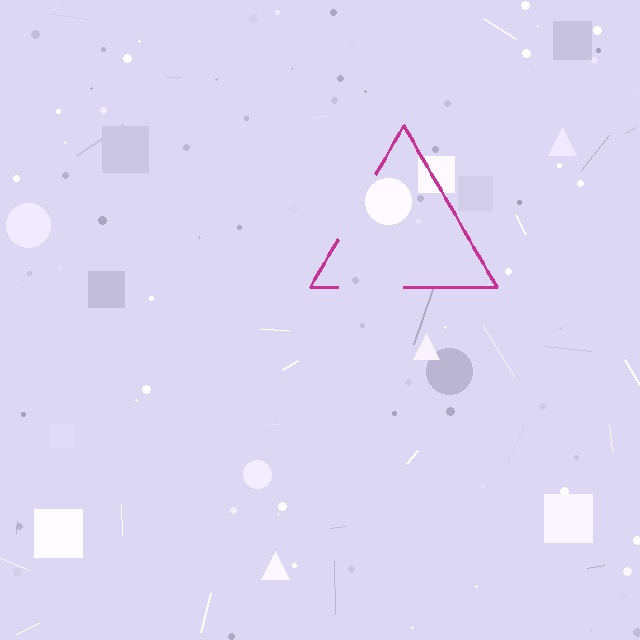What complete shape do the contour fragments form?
The contour fragments form a triangle.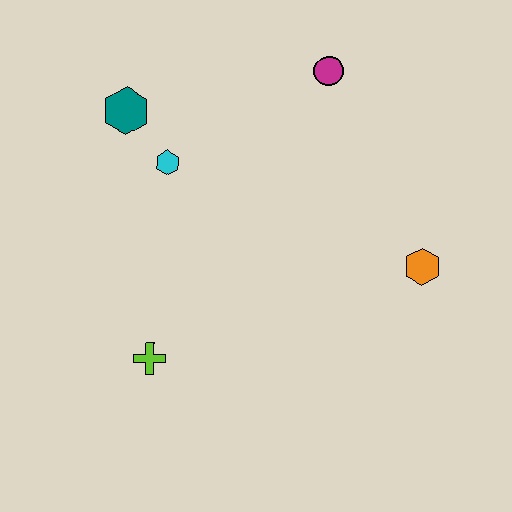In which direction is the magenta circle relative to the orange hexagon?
The magenta circle is above the orange hexagon.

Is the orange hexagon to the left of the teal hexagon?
No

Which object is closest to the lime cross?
The cyan hexagon is closest to the lime cross.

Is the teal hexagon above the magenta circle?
No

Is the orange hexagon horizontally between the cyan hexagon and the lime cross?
No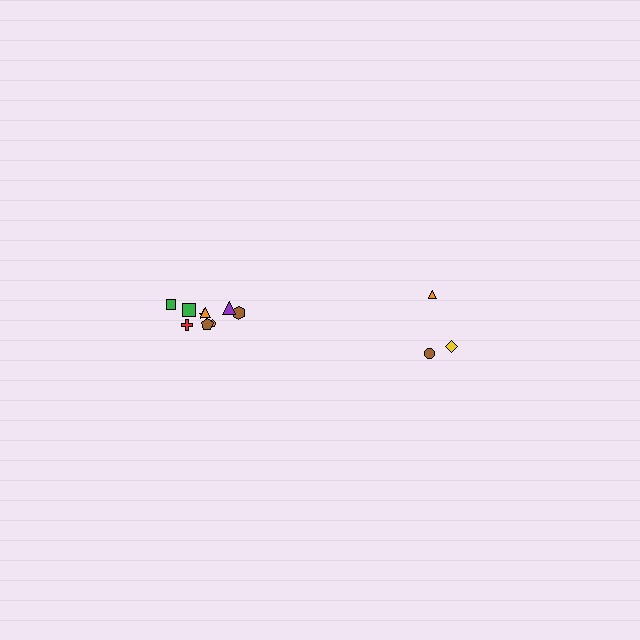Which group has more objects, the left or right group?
The left group.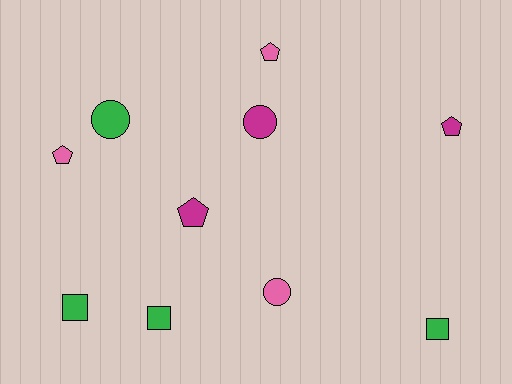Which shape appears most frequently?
Pentagon, with 4 objects.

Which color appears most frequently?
Green, with 4 objects.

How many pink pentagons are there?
There are 2 pink pentagons.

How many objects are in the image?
There are 10 objects.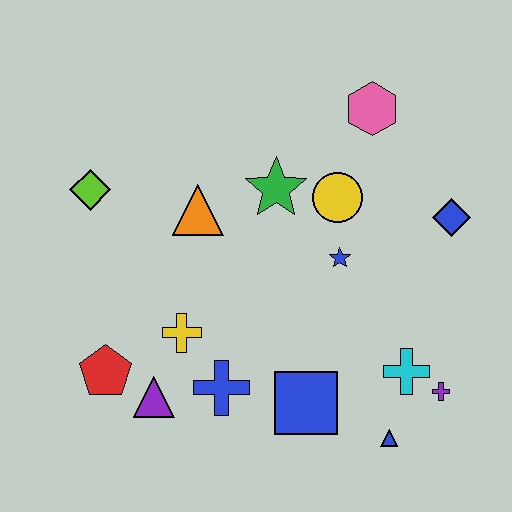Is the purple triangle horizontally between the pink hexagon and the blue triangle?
No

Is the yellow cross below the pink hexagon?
Yes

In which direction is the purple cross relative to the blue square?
The purple cross is to the right of the blue square.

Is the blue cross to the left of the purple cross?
Yes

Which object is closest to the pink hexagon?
The yellow circle is closest to the pink hexagon.